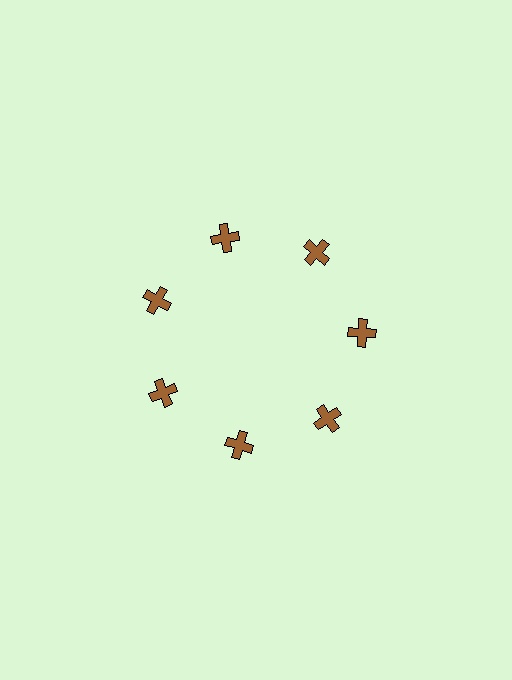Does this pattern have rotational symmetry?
Yes, this pattern has 7-fold rotational symmetry. It looks the same after rotating 51 degrees around the center.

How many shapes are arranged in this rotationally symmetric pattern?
There are 7 shapes, arranged in 7 groups of 1.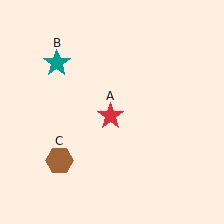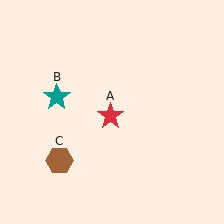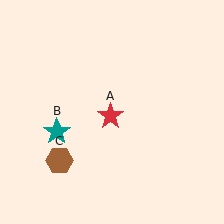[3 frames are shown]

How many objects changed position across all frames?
1 object changed position: teal star (object B).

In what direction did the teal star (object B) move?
The teal star (object B) moved down.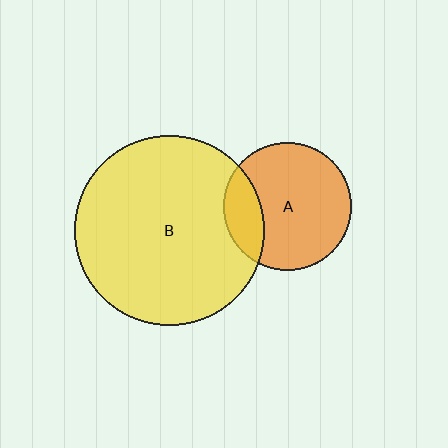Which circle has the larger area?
Circle B (yellow).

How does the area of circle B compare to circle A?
Approximately 2.2 times.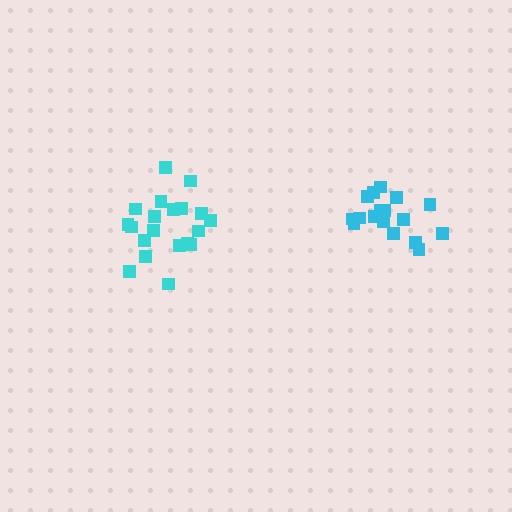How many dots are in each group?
Group 1: 20 dots, Group 2: 17 dots (37 total).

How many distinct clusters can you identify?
There are 2 distinct clusters.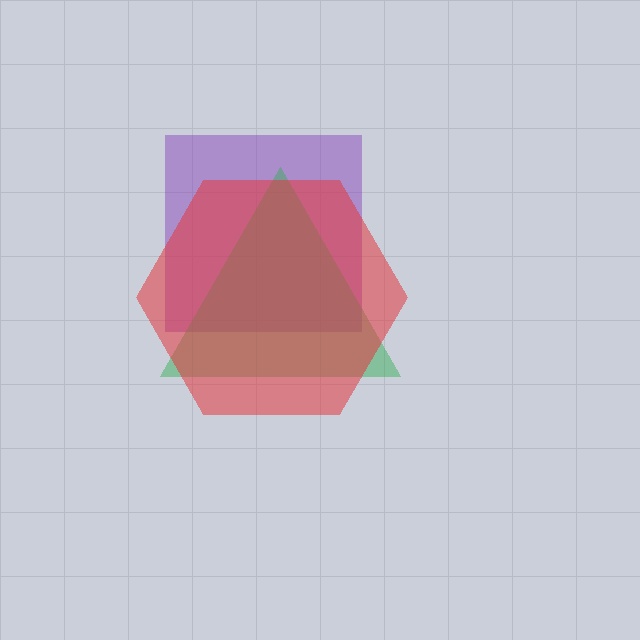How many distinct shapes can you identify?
There are 3 distinct shapes: a purple square, a green triangle, a red hexagon.